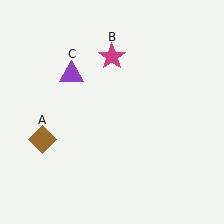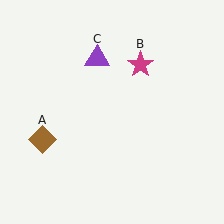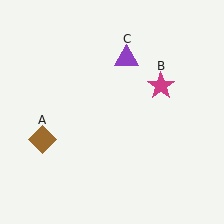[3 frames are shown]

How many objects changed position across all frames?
2 objects changed position: magenta star (object B), purple triangle (object C).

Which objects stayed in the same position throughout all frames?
Brown diamond (object A) remained stationary.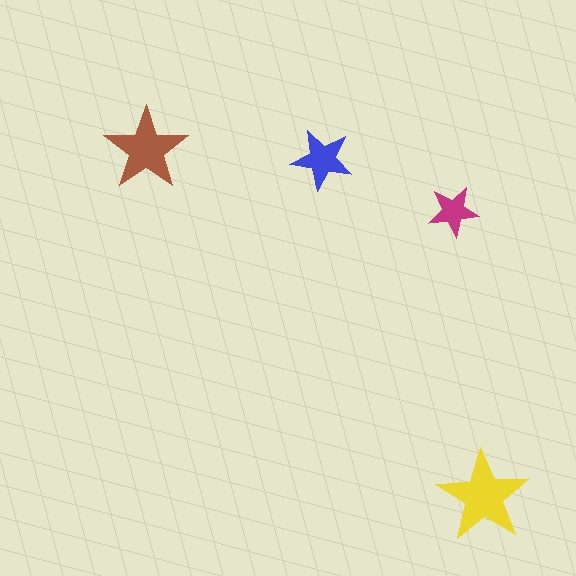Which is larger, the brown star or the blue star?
The brown one.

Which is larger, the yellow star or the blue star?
The yellow one.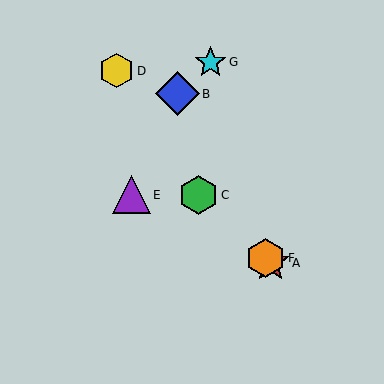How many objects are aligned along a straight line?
3 objects (A, C, F) are aligned along a straight line.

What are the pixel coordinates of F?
Object F is at (265, 258).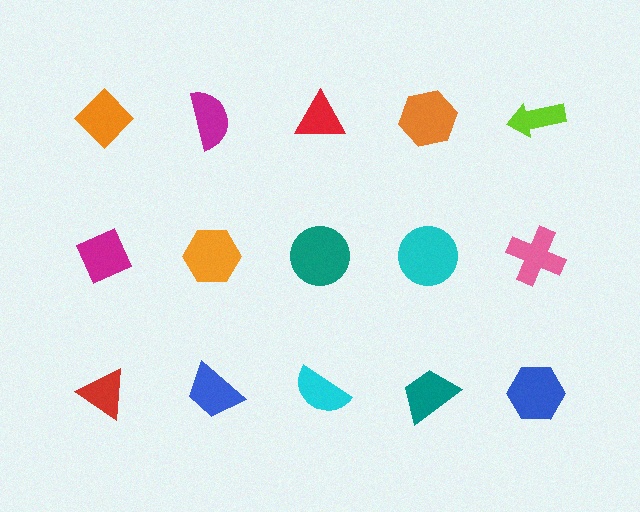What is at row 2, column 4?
A cyan circle.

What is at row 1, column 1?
An orange diamond.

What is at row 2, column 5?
A pink cross.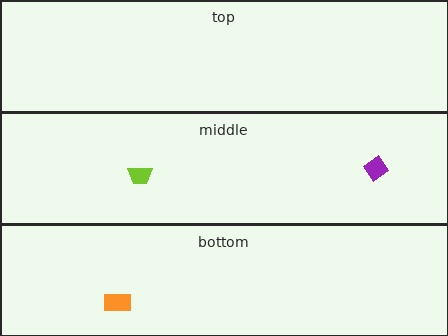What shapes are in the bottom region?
The orange rectangle.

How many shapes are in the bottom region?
1.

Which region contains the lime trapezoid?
The middle region.